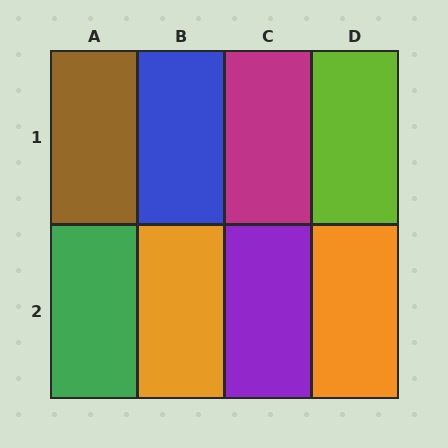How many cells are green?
1 cell is green.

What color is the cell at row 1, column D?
Lime.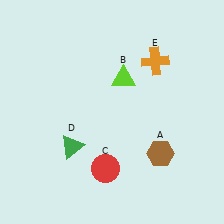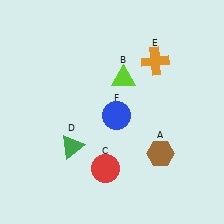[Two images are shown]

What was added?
A blue circle (F) was added in Image 2.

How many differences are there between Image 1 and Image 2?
There is 1 difference between the two images.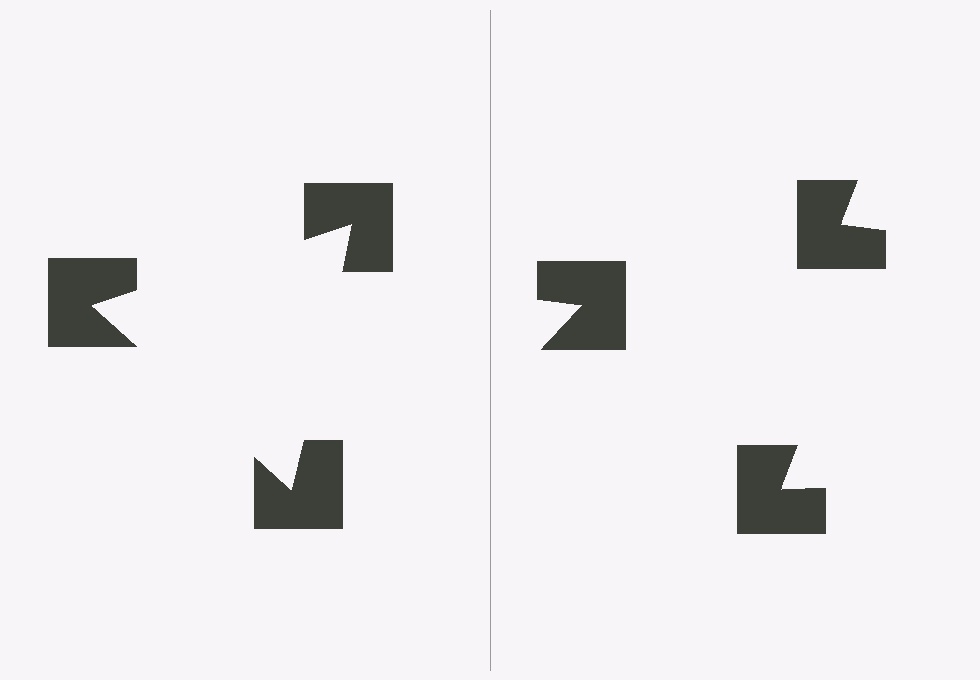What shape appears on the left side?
An illusory triangle.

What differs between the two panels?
The notched squares are positioned identically on both sides; only the wedge orientations differ. On the left they align to a triangle; on the right they are misaligned.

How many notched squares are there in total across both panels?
6 — 3 on each side.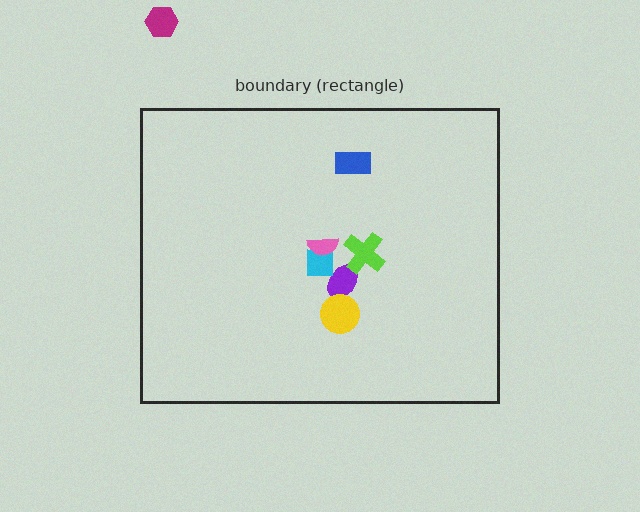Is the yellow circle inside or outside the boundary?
Inside.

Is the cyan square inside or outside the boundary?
Inside.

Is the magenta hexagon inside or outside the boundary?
Outside.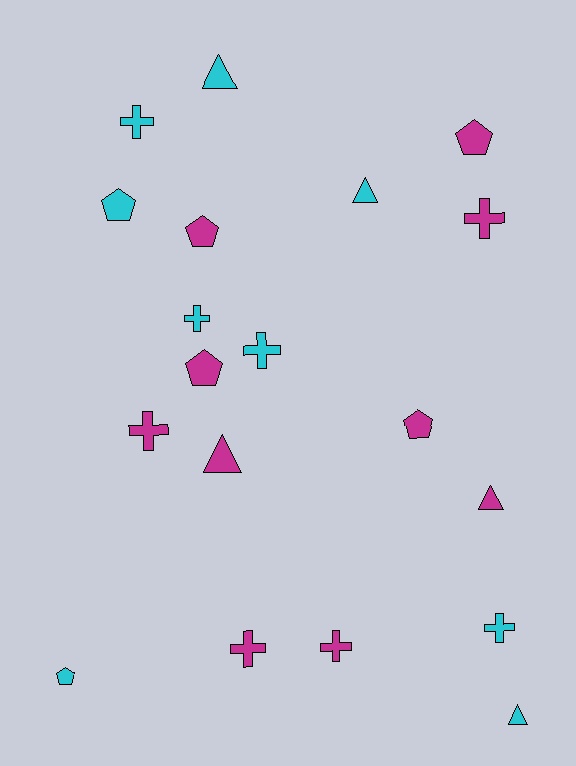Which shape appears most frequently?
Cross, with 8 objects.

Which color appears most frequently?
Magenta, with 10 objects.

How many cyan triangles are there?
There are 3 cyan triangles.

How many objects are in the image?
There are 19 objects.